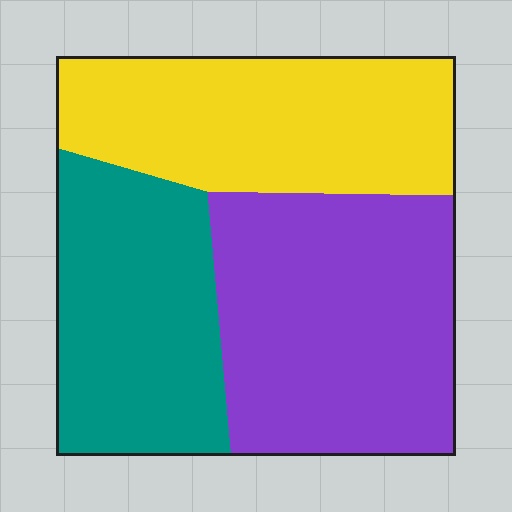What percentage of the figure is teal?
Teal covers about 30% of the figure.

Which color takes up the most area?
Purple, at roughly 40%.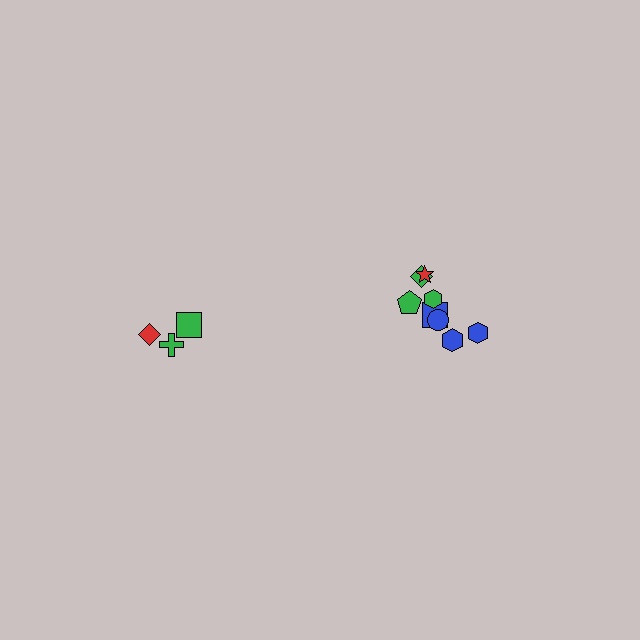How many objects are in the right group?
There are 8 objects.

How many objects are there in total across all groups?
There are 11 objects.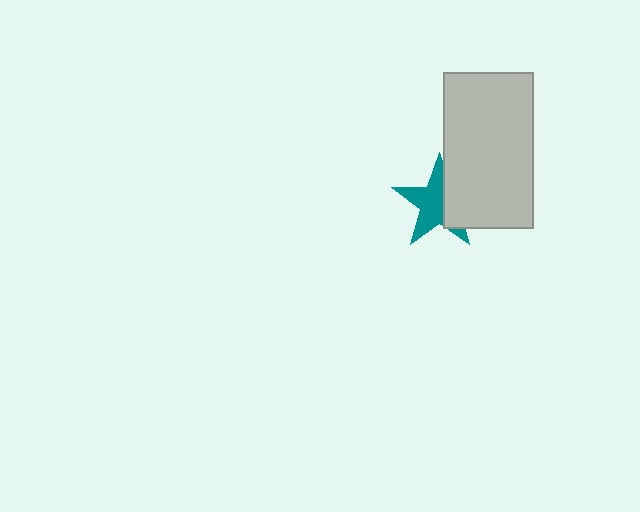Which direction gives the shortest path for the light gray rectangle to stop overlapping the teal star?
Moving right gives the shortest separation.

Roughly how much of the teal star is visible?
About half of it is visible (roughly 63%).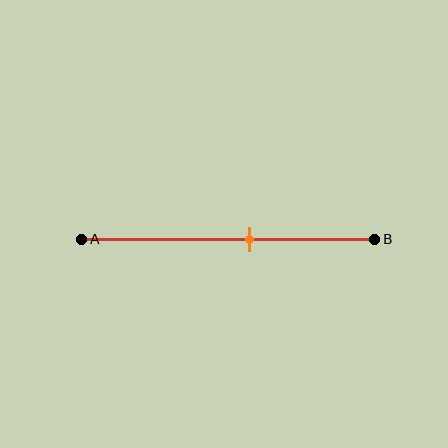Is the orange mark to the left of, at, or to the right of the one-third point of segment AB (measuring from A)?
The orange mark is to the right of the one-third point of segment AB.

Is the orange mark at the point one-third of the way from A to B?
No, the mark is at about 55% from A, not at the 33% one-third point.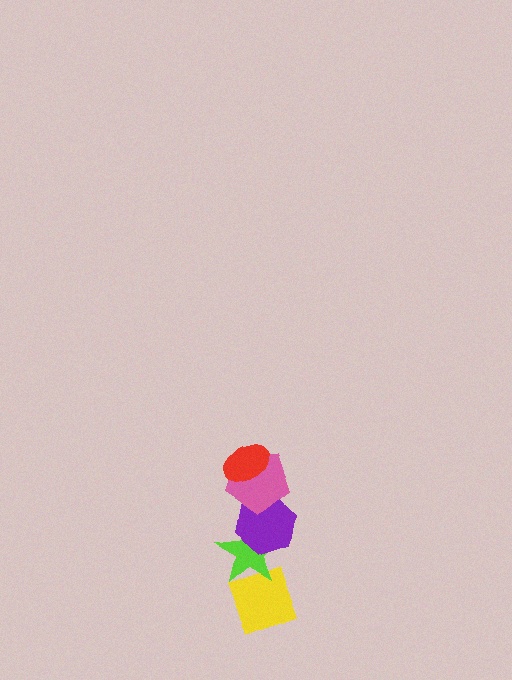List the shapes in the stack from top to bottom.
From top to bottom: the red ellipse, the pink pentagon, the purple hexagon, the lime star, the yellow diamond.